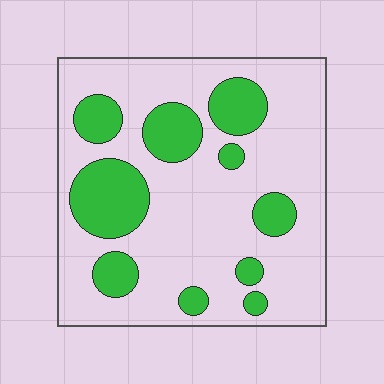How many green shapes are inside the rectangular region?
10.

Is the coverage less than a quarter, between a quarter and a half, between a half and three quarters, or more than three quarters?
Between a quarter and a half.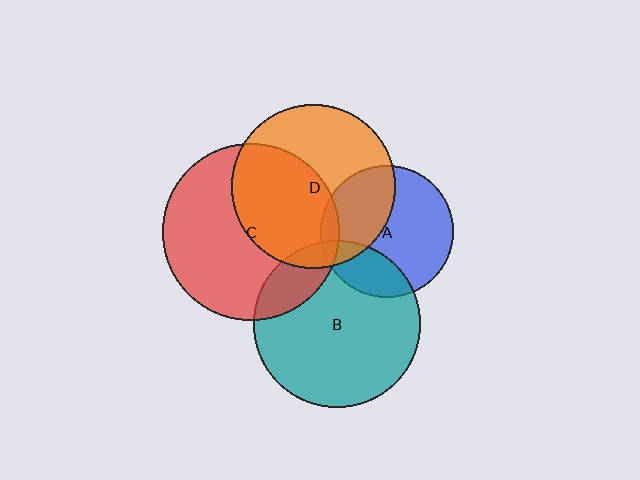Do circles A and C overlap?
Yes.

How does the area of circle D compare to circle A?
Approximately 1.5 times.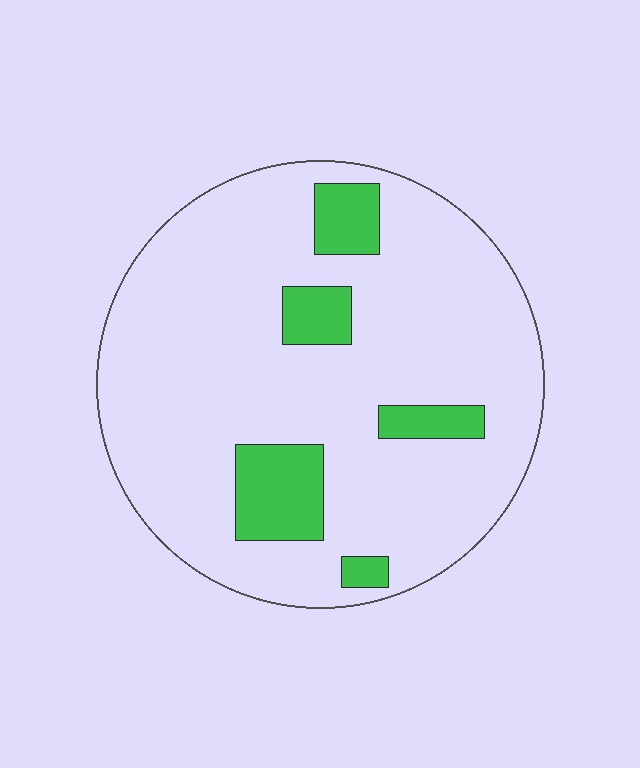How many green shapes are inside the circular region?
5.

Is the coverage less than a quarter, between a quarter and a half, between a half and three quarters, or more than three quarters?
Less than a quarter.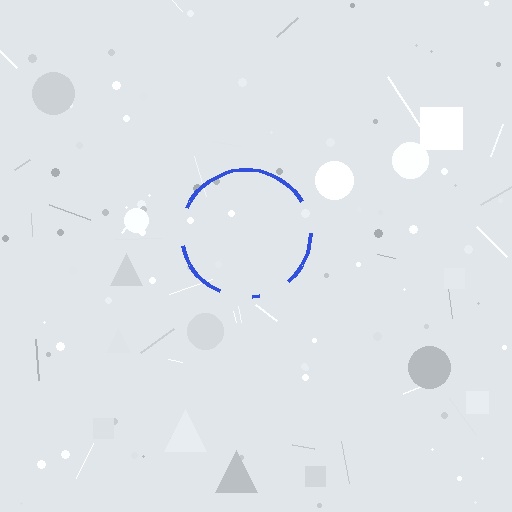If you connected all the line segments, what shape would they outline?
They would outline a circle.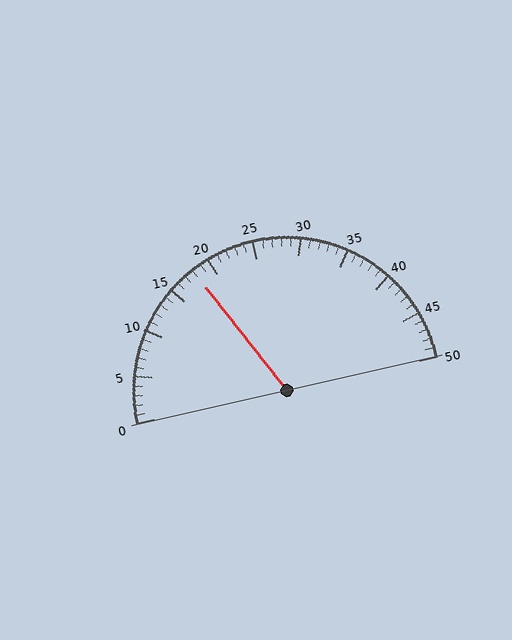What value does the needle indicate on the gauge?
The needle indicates approximately 18.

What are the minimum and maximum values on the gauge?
The gauge ranges from 0 to 50.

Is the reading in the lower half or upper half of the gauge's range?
The reading is in the lower half of the range (0 to 50).